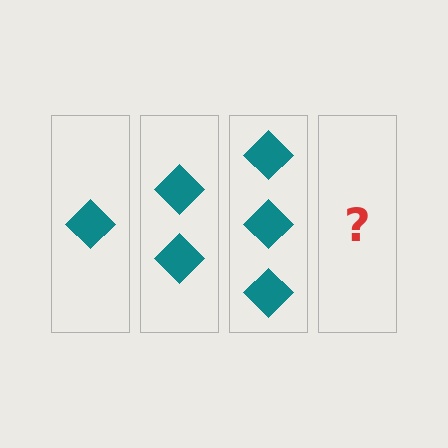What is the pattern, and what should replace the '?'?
The pattern is that each step adds one more diamond. The '?' should be 4 diamonds.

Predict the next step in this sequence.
The next step is 4 diamonds.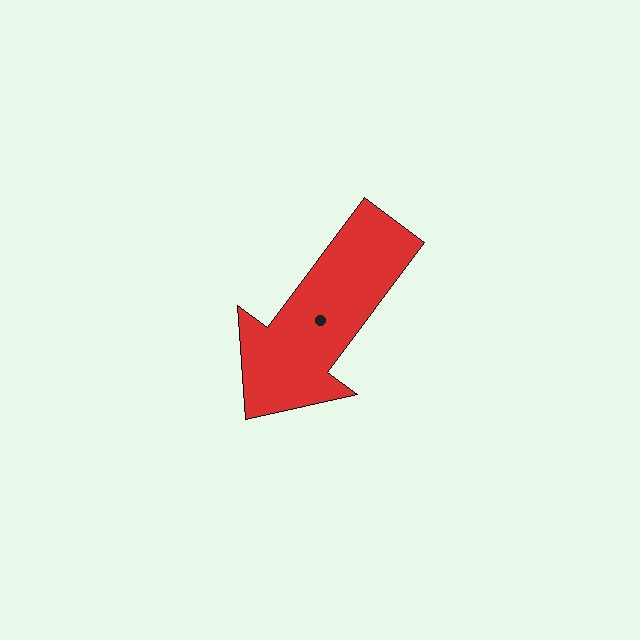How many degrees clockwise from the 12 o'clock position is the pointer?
Approximately 217 degrees.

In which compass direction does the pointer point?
Southwest.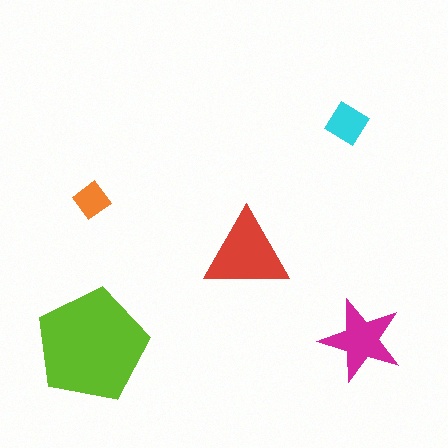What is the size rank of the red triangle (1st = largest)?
2nd.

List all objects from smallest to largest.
The orange diamond, the cyan diamond, the magenta star, the red triangle, the lime pentagon.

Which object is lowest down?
The lime pentagon is bottommost.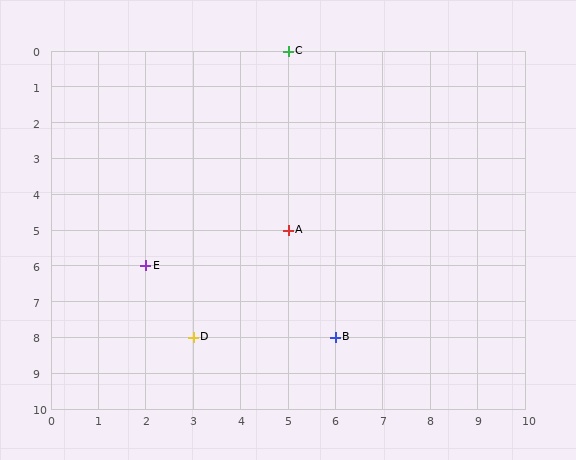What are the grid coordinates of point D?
Point D is at grid coordinates (3, 8).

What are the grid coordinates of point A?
Point A is at grid coordinates (5, 5).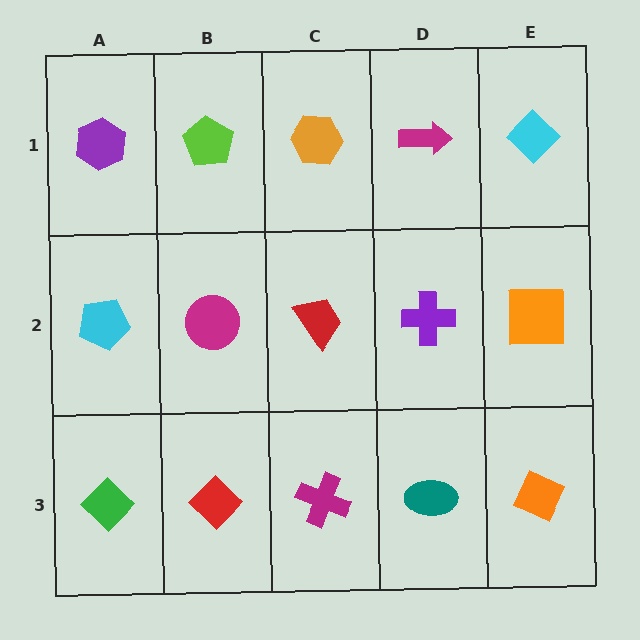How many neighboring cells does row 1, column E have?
2.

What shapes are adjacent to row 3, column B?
A magenta circle (row 2, column B), a green diamond (row 3, column A), a magenta cross (row 3, column C).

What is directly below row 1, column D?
A purple cross.